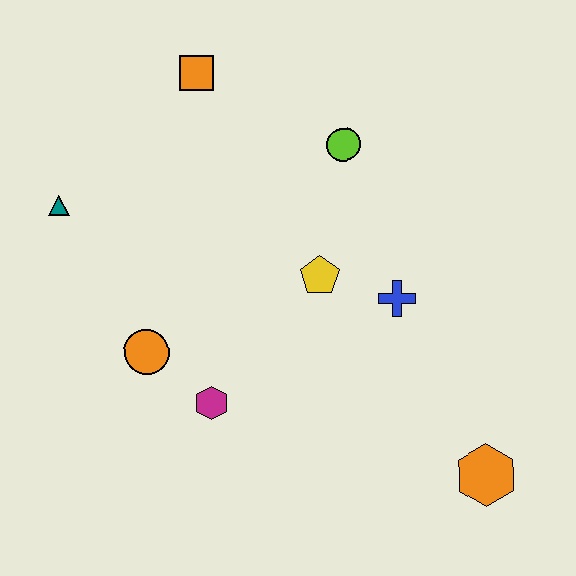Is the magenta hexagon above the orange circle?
No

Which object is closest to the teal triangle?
The orange circle is closest to the teal triangle.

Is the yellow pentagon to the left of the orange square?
No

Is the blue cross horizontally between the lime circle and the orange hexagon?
Yes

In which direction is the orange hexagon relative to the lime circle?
The orange hexagon is below the lime circle.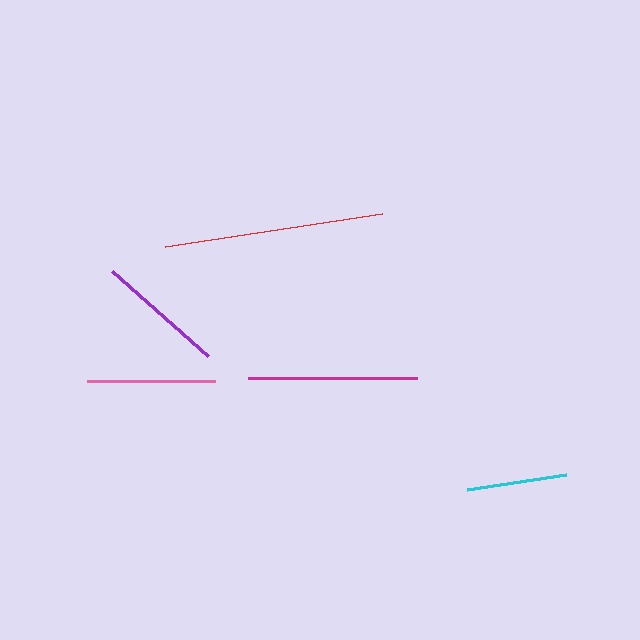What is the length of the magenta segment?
The magenta segment is approximately 169 pixels long.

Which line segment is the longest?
The red line is the longest at approximately 220 pixels.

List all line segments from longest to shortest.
From longest to shortest: red, magenta, purple, pink, cyan.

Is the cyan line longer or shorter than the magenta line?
The magenta line is longer than the cyan line.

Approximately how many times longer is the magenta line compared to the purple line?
The magenta line is approximately 1.3 times the length of the purple line.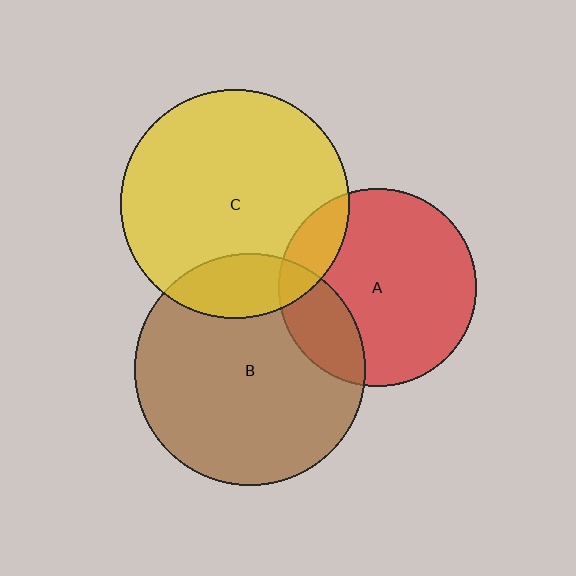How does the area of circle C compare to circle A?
Approximately 1.3 times.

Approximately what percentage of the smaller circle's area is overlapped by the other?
Approximately 15%.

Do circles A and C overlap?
Yes.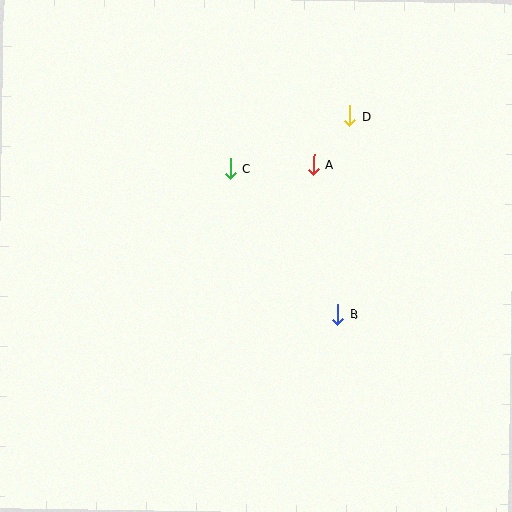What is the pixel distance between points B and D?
The distance between B and D is 199 pixels.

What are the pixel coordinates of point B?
Point B is at (338, 314).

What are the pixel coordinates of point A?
Point A is at (314, 164).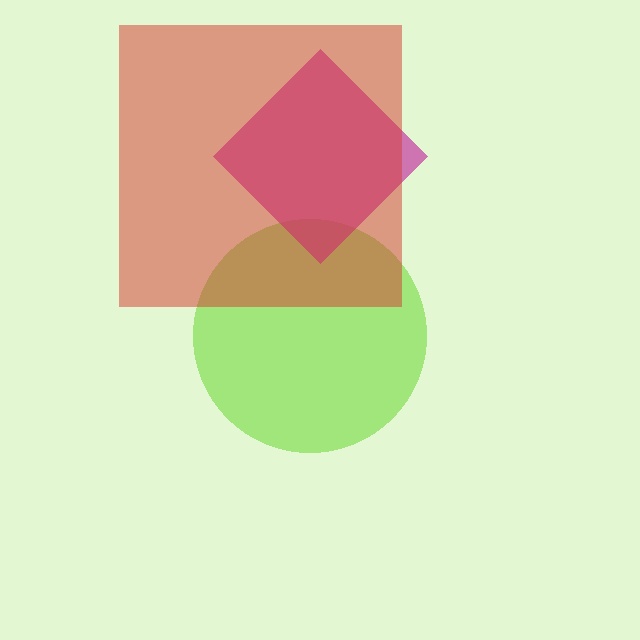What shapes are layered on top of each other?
The layered shapes are: a lime circle, a magenta diamond, a red square.